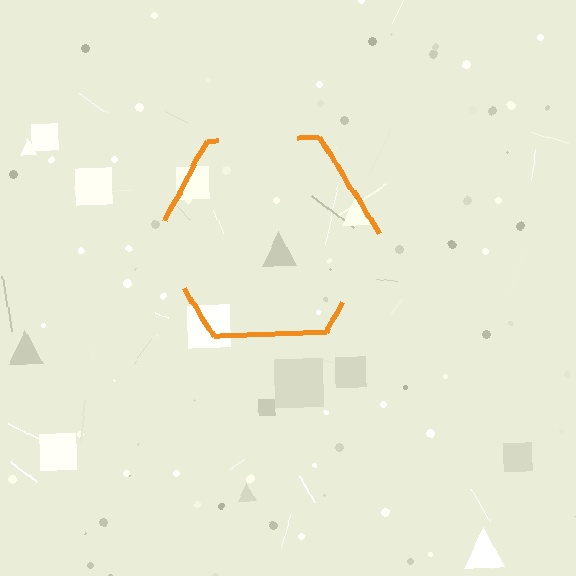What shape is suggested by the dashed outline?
The dashed outline suggests a hexagon.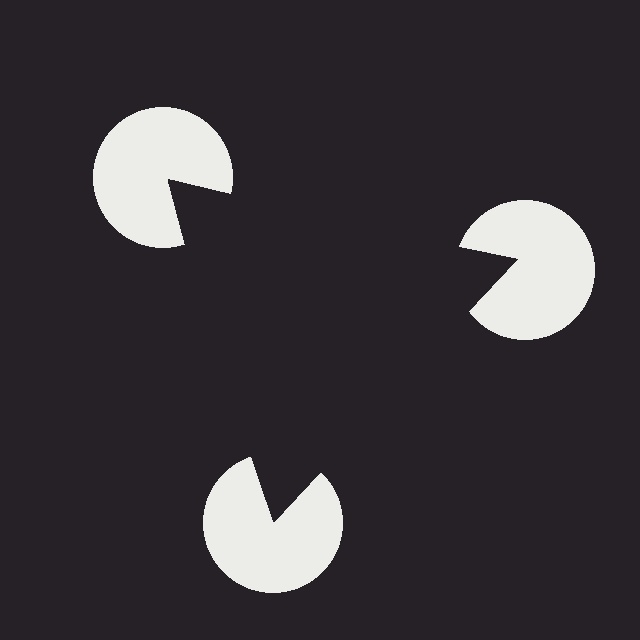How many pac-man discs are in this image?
There are 3 — one at each vertex of the illusory triangle.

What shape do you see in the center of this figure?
An illusory triangle — its edges are inferred from the aligned wedge cuts in the pac-man discs, not physically drawn.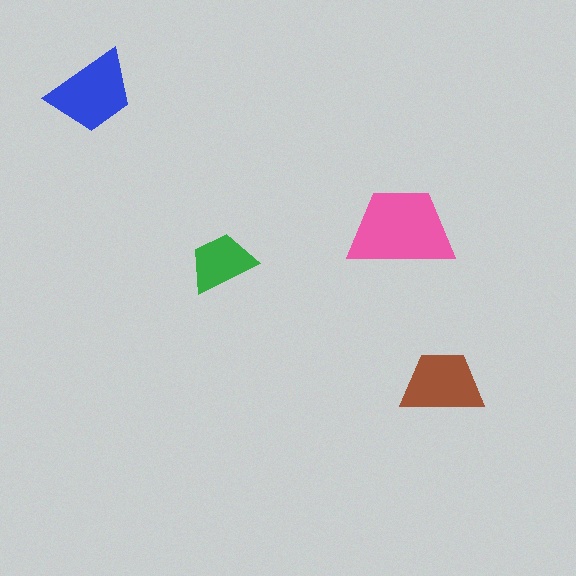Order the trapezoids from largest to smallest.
the pink one, the blue one, the brown one, the green one.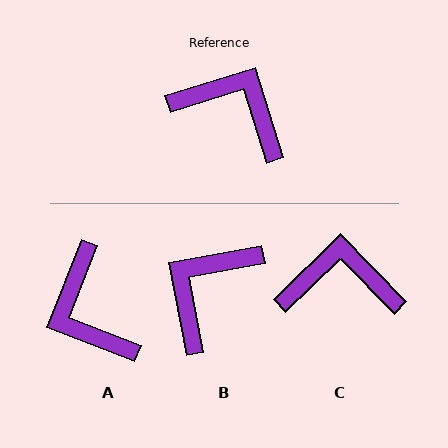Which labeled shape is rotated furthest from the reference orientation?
A, about 141 degrees away.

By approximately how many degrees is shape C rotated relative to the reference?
Approximately 27 degrees counter-clockwise.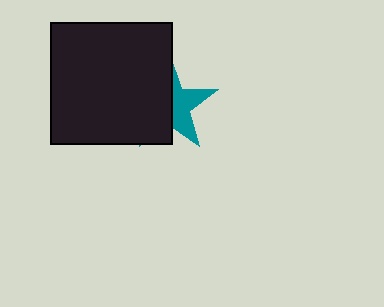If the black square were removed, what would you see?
You would see the complete teal star.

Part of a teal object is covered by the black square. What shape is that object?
It is a star.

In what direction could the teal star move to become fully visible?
The teal star could move right. That would shift it out from behind the black square entirely.